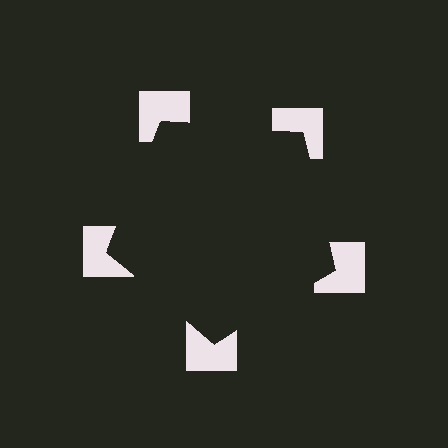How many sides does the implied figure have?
5 sides.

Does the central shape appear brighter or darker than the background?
It typically appears slightly darker than the background, even though no actual brightness change is drawn.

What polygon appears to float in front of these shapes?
An illusory pentagon — its edges are inferred from the aligned wedge cuts in the notched squares, not physically drawn.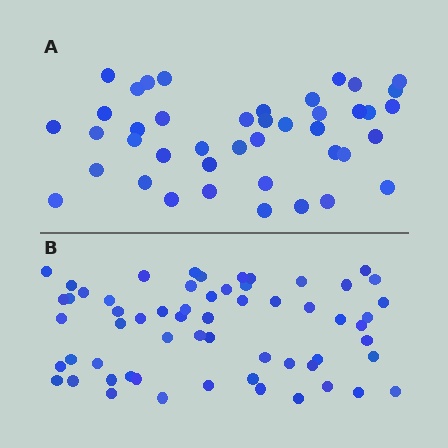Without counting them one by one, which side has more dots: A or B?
Region B (the bottom region) has more dots.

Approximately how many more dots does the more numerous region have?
Region B has approximately 20 more dots than region A.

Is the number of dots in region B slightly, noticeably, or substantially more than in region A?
Region B has noticeably more, but not dramatically so. The ratio is roughly 1.4 to 1.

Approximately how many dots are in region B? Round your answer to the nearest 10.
About 60 dots.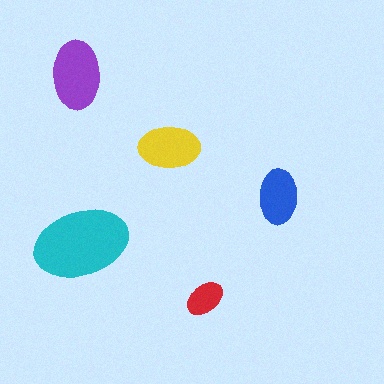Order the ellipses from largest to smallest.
the cyan one, the purple one, the yellow one, the blue one, the red one.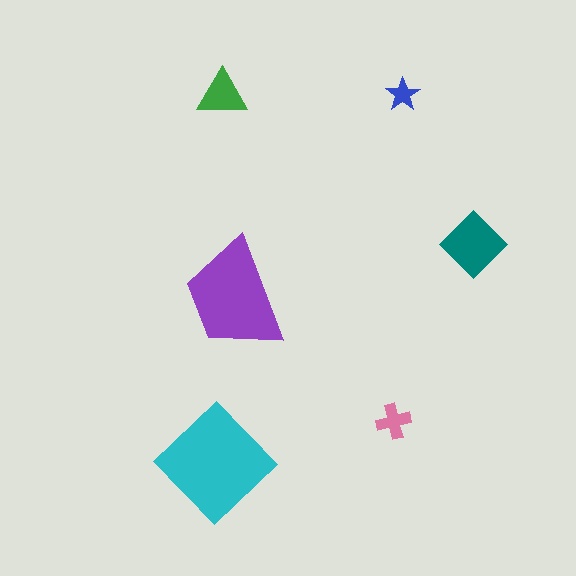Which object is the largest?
The cyan diamond.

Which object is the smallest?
The blue star.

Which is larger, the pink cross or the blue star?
The pink cross.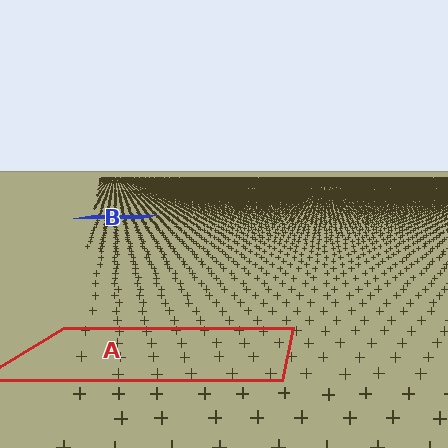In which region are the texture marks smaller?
The texture marks are smaller in region B, because it is farther away.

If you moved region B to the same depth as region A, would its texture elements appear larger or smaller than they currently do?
They would appear larger. At a closer depth, the same texture elements are projected at a bigger on-screen size.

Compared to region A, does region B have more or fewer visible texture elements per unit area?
Region B has more texture elements per unit area — they are packed more densely because it is farther away.